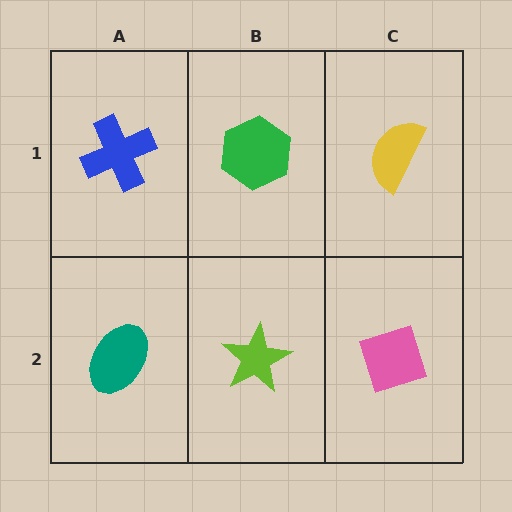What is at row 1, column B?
A green hexagon.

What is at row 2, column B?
A lime star.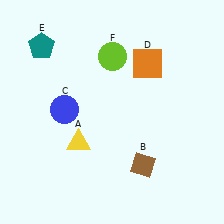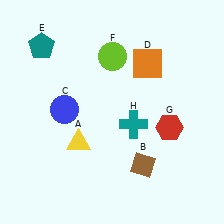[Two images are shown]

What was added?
A red hexagon (G), a teal cross (H) were added in Image 2.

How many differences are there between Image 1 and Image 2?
There are 2 differences between the two images.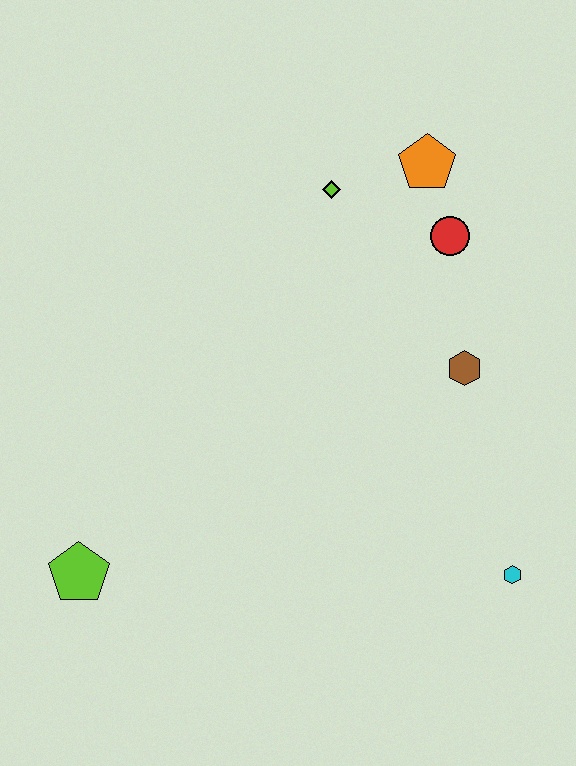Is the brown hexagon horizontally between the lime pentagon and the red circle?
No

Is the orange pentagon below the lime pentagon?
No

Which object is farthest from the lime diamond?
The lime pentagon is farthest from the lime diamond.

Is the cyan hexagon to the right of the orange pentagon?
Yes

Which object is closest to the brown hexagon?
The red circle is closest to the brown hexagon.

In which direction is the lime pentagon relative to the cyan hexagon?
The lime pentagon is to the left of the cyan hexagon.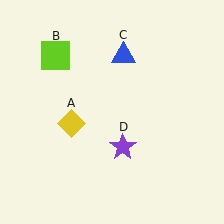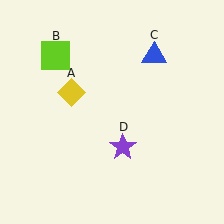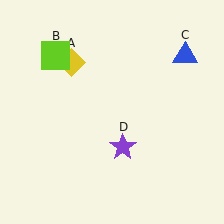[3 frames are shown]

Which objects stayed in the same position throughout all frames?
Lime square (object B) and purple star (object D) remained stationary.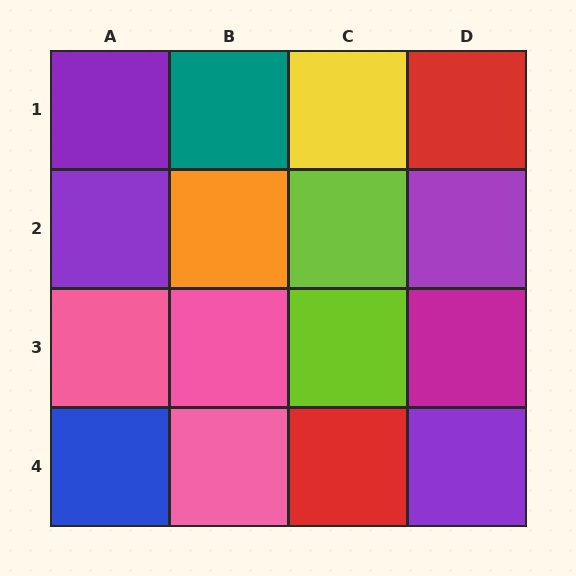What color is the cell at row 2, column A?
Purple.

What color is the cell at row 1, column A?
Purple.